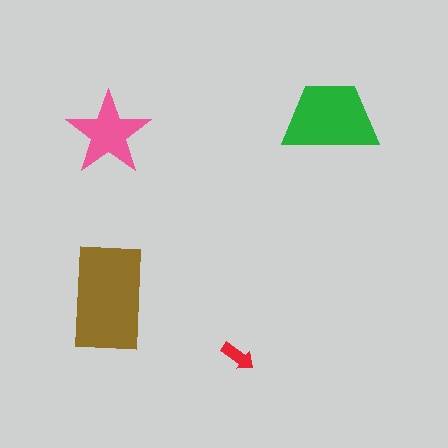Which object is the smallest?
The red arrow.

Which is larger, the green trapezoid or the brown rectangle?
The brown rectangle.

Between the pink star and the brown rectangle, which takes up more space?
The brown rectangle.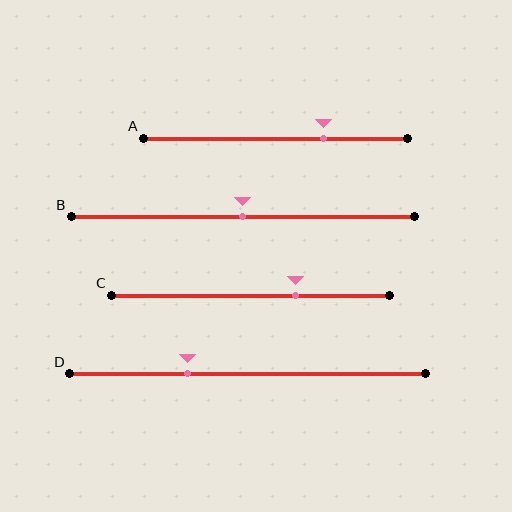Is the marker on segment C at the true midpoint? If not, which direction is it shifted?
No, the marker on segment C is shifted to the right by about 16% of the segment length.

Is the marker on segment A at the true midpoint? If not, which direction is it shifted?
No, the marker on segment A is shifted to the right by about 18% of the segment length.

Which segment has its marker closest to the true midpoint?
Segment B has its marker closest to the true midpoint.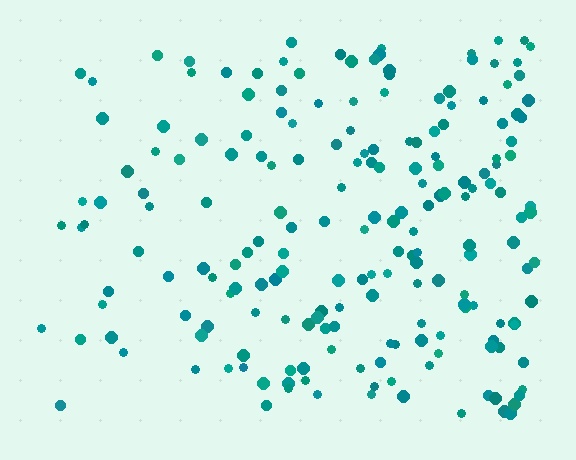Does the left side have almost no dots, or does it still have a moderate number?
Still a moderate number, just noticeably fewer than the right.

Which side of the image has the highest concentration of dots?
The right.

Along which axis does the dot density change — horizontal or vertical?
Horizontal.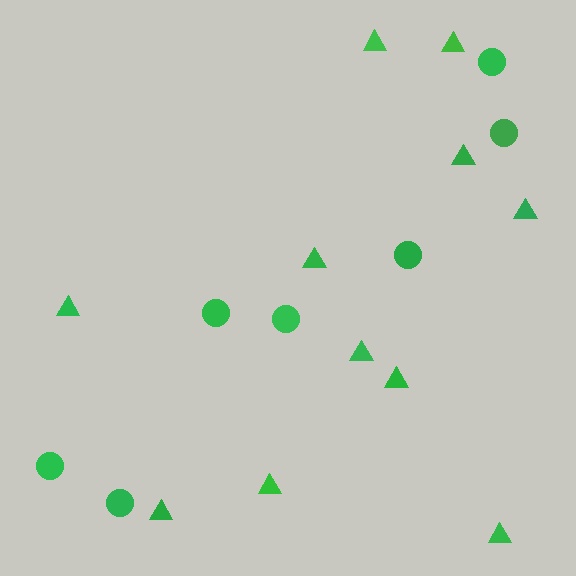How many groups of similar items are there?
There are 2 groups: one group of triangles (11) and one group of circles (7).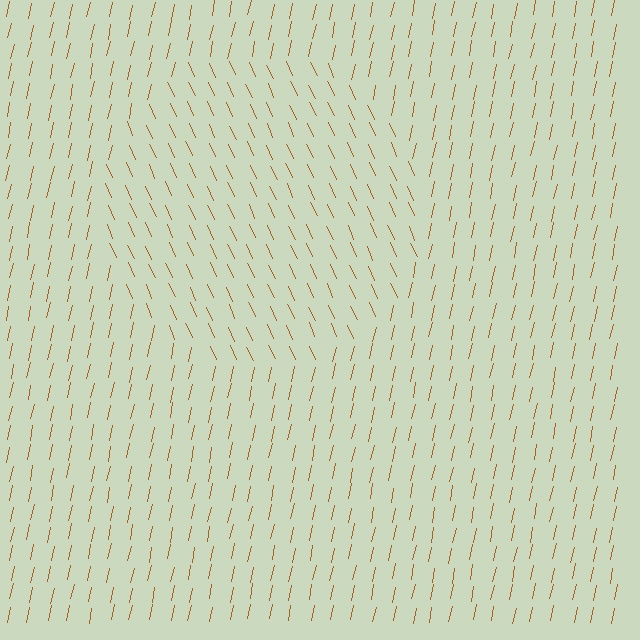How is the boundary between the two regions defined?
The boundary is defined purely by a change in line orientation (approximately 36 degrees difference). All lines are the same color and thickness.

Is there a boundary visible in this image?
Yes, there is a texture boundary formed by a change in line orientation.